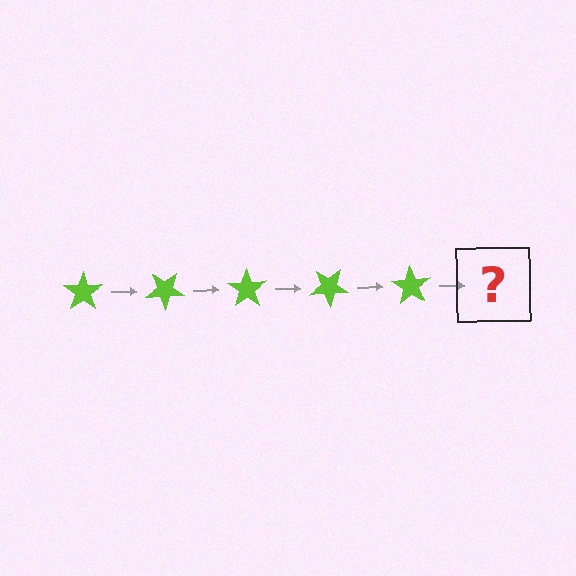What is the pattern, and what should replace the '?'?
The pattern is that the star rotates 35 degrees each step. The '?' should be a lime star rotated 175 degrees.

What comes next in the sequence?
The next element should be a lime star rotated 175 degrees.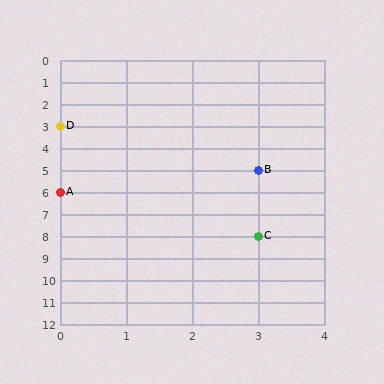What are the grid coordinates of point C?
Point C is at grid coordinates (3, 8).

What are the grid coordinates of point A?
Point A is at grid coordinates (0, 6).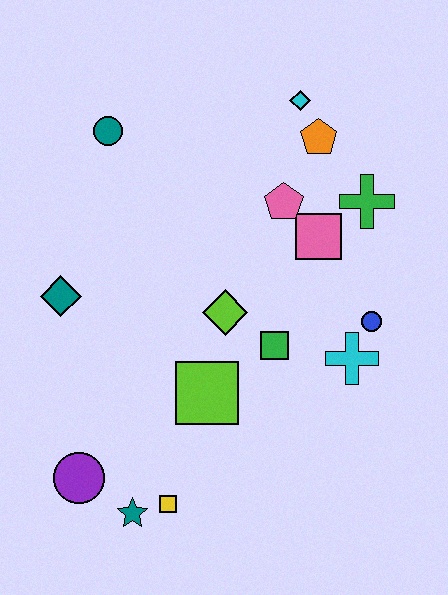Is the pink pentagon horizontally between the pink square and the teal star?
Yes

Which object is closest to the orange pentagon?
The cyan diamond is closest to the orange pentagon.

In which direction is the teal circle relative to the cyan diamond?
The teal circle is to the left of the cyan diamond.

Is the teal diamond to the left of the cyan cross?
Yes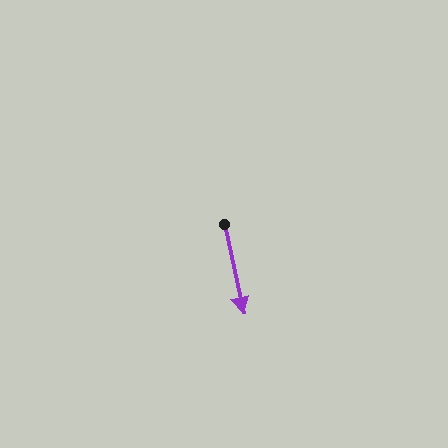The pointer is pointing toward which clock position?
Roughly 6 o'clock.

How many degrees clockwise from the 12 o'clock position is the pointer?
Approximately 168 degrees.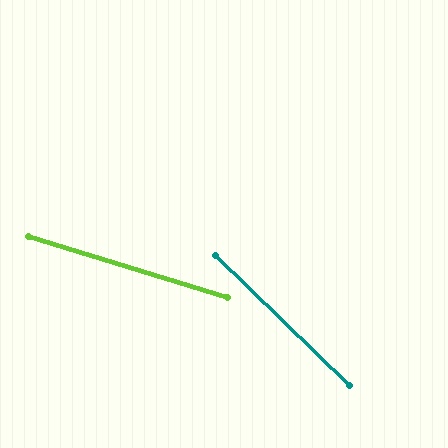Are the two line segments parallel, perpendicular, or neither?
Neither parallel nor perpendicular — they differ by about 27°.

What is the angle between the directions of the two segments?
Approximately 27 degrees.